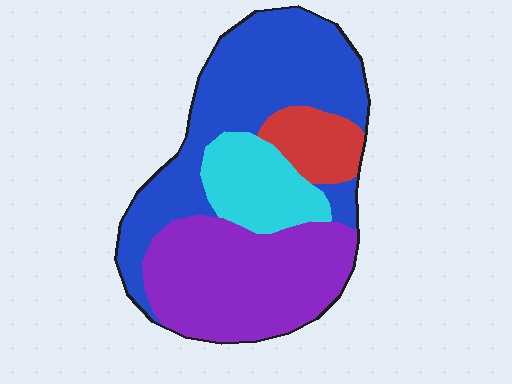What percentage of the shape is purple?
Purple takes up about one third (1/3) of the shape.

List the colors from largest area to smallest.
From largest to smallest: blue, purple, cyan, red.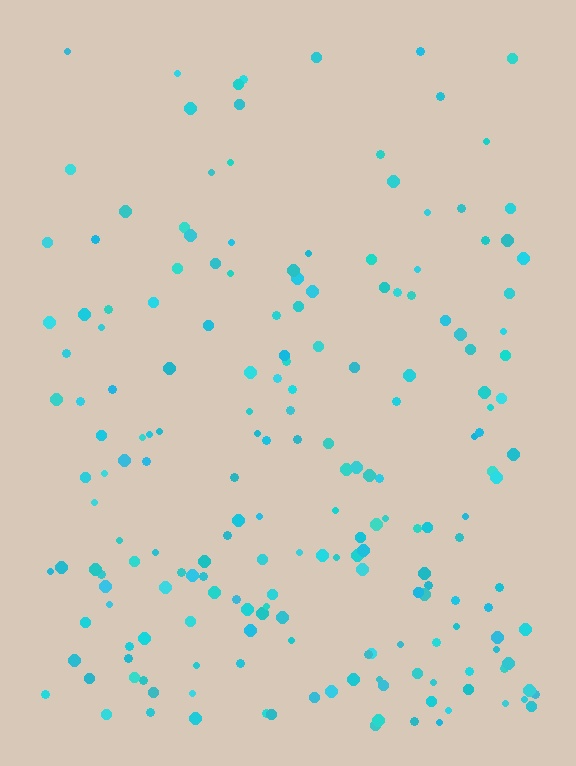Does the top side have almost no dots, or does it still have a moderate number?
Still a moderate number, just noticeably fewer than the bottom.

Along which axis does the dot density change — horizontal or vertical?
Vertical.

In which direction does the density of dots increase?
From top to bottom, with the bottom side densest.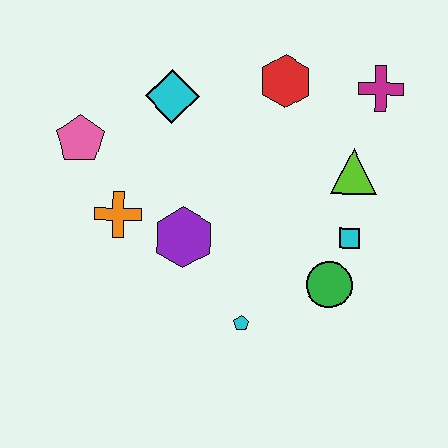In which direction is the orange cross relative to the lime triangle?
The orange cross is to the left of the lime triangle.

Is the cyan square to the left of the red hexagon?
No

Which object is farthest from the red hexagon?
The cyan pentagon is farthest from the red hexagon.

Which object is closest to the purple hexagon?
The orange cross is closest to the purple hexagon.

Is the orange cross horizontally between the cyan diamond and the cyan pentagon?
No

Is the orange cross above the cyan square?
Yes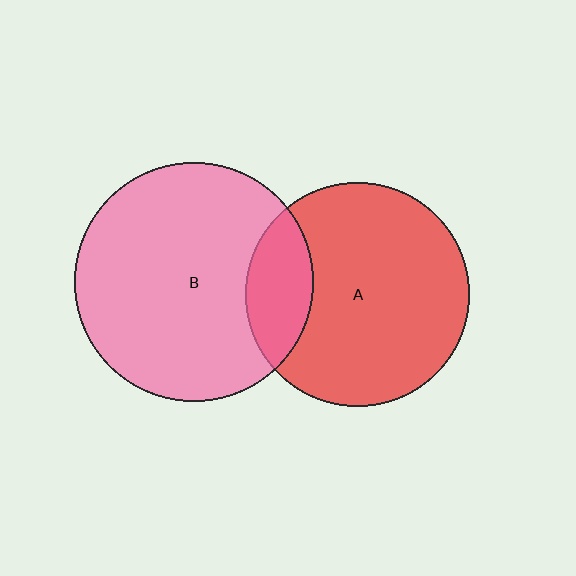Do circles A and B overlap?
Yes.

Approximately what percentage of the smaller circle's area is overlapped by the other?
Approximately 20%.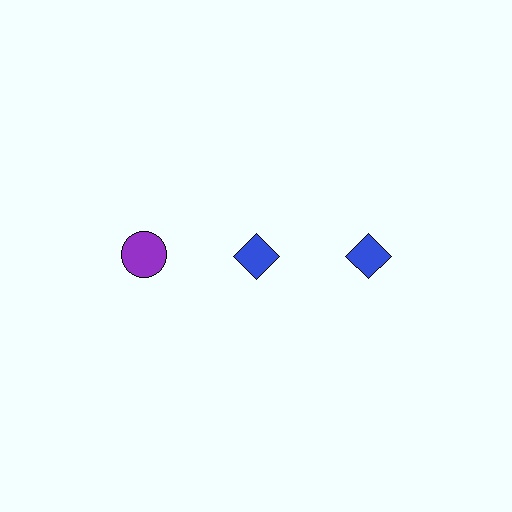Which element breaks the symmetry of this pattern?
The purple circle in the top row, leftmost column breaks the symmetry. All other shapes are blue diamonds.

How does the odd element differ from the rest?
It differs in both color (purple instead of blue) and shape (circle instead of diamond).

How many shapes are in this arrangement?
There are 3 shapes arranged in a grid pattern.